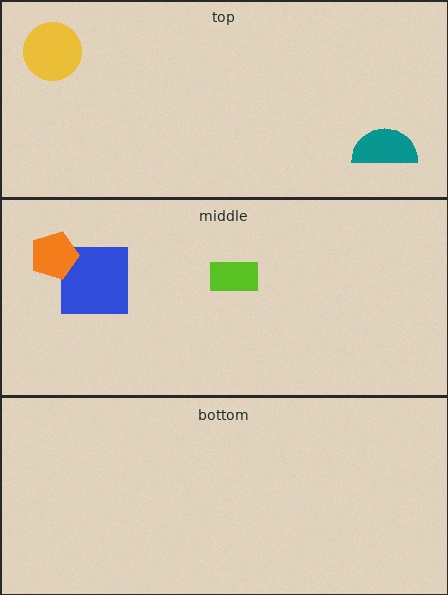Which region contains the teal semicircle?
The top region.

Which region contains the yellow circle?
The top region.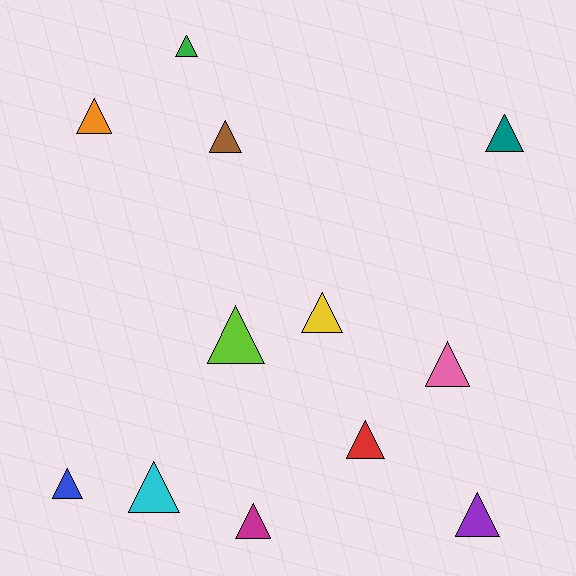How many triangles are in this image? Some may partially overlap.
There are 12 triangles.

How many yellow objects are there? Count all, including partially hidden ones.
There is 1 yellow object.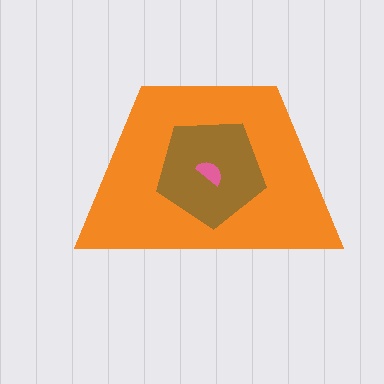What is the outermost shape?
The orange trapezoid.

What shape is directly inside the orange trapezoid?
The brown pentagon.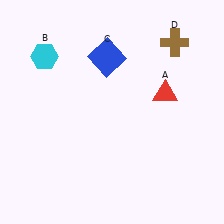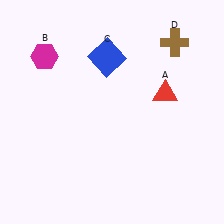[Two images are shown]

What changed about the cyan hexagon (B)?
In Image 1, B is cyan. In Image 2, it changed to magenta.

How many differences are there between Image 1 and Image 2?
There is 1 difference between the two images.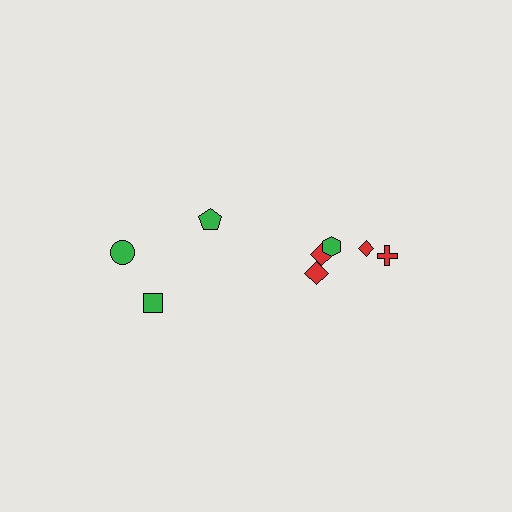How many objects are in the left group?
There are 3 objects.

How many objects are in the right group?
There are 5 objects.